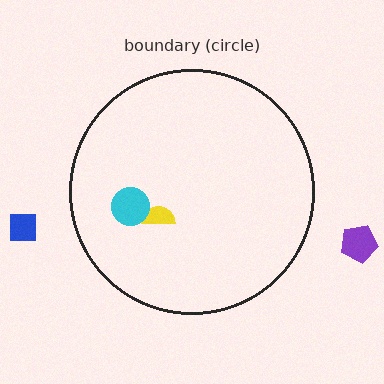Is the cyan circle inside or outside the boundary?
Inside.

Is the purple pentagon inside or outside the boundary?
Outside.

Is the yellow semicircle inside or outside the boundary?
Inside.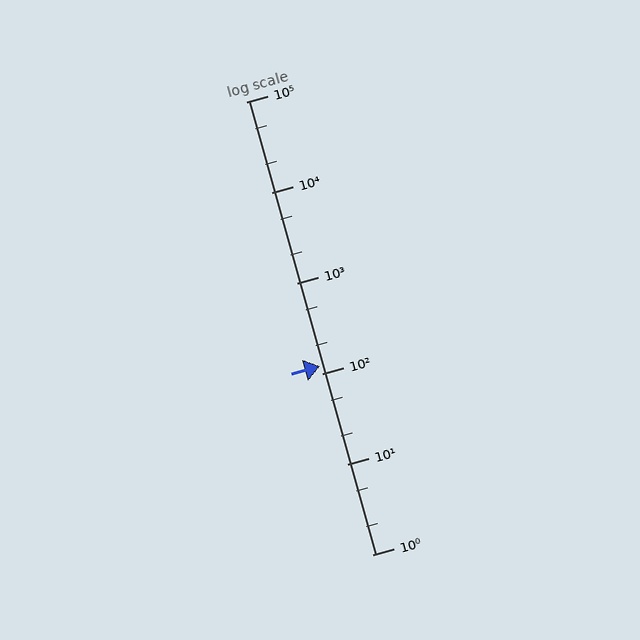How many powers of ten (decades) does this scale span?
The scale spans 5 decades, from 1 to 100000.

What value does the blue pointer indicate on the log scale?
The pointer indicates approximately 120.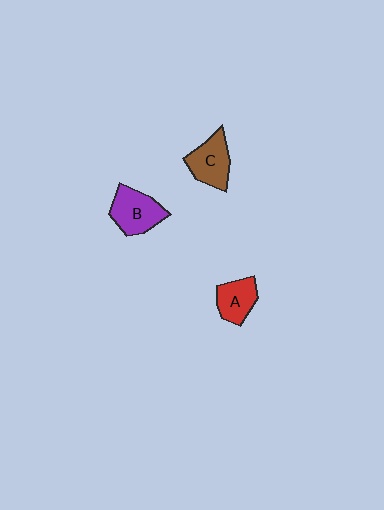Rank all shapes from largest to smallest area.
From largest to smallest: B (purple), C (brown), A (red).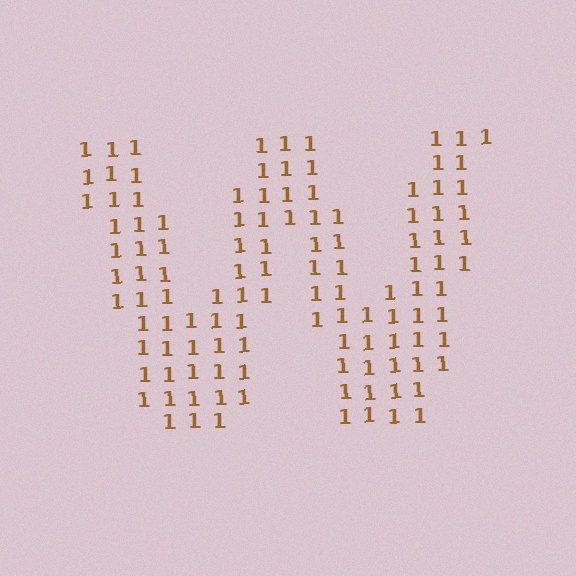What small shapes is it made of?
It is made of small digit 1's.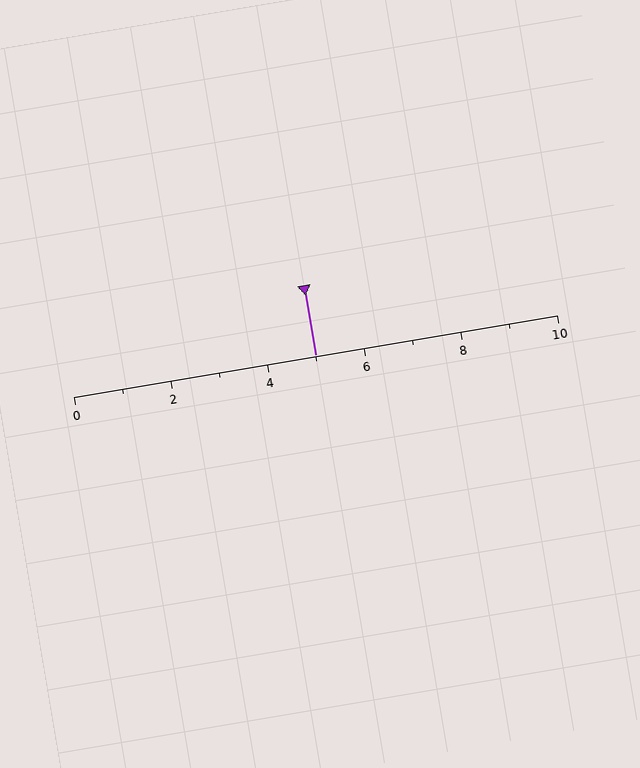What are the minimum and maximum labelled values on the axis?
The axis runs from 0 to 10.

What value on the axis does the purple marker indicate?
The marker indicates approximately 5.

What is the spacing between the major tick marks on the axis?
The major ticks are spaced 2 apart.